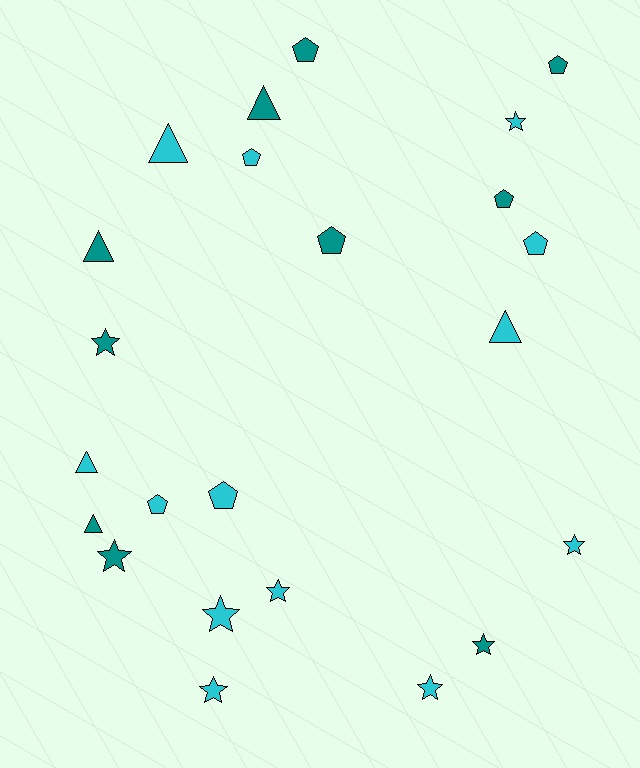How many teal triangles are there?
There are 3 teal triangles.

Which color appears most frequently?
Cyan, with 13 objects.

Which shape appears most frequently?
Star, with 9 objects.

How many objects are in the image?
There are 23 objects.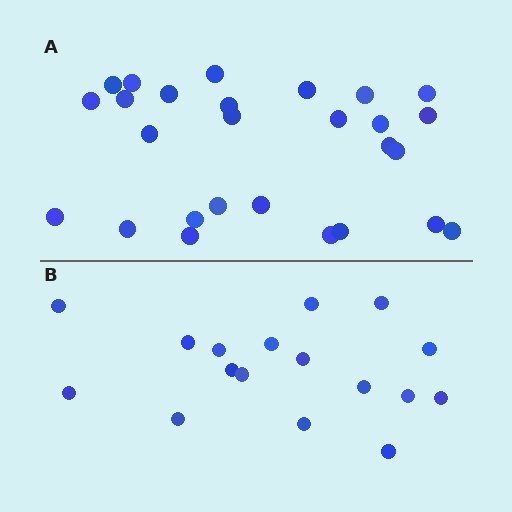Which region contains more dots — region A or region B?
Region A (the top region) has more dots.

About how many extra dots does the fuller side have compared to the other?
Region A has roughly 10 or so more dots than region B.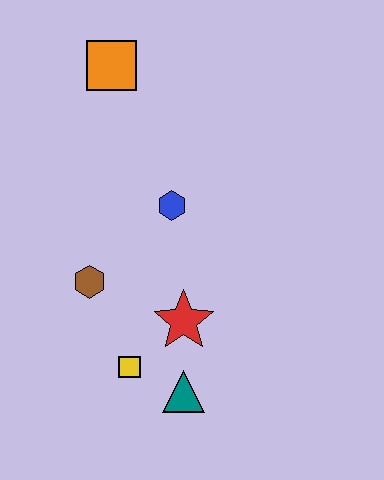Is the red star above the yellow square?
Yes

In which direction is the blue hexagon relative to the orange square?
The blue hexagon is below the orange square.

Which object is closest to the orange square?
The blue hexagon is closest to the orange square.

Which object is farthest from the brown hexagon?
The orange square is farthest from the brown hexagon.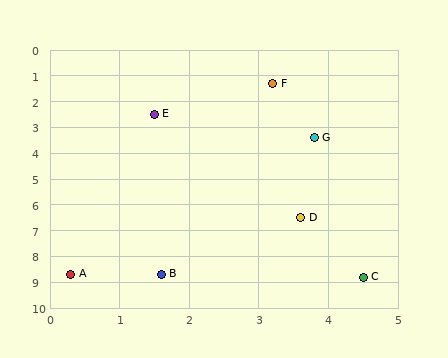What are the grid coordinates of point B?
Point B is at approximately (1.6, 8.7).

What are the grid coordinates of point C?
Point C is at approximately (4.5, 8.8).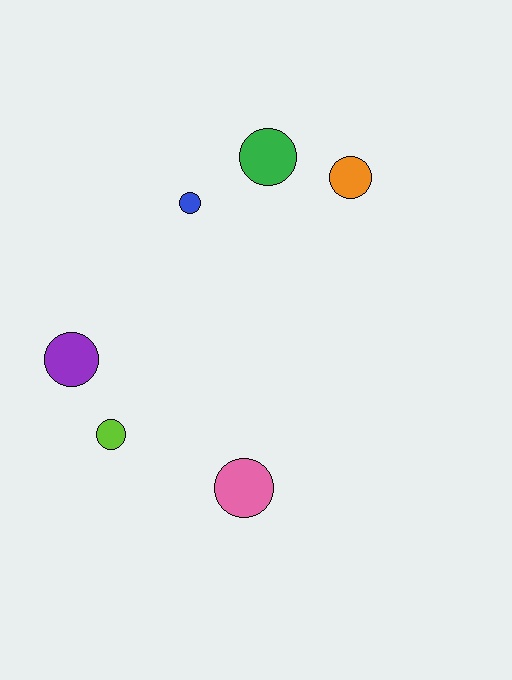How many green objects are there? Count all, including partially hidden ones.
There is 1 green object.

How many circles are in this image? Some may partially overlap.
There are 6 circles.